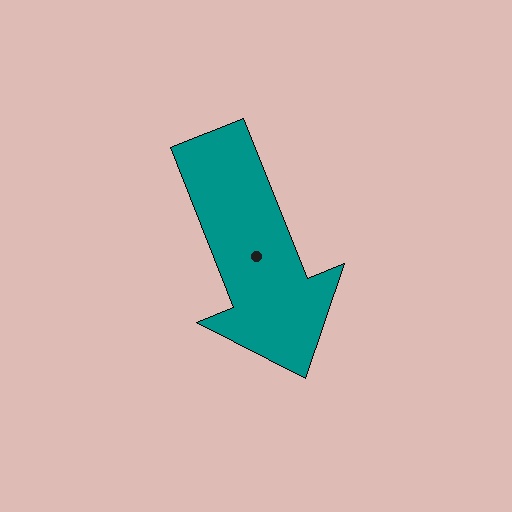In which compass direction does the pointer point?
South.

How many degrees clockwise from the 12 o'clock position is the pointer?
Approximately 158 degrees.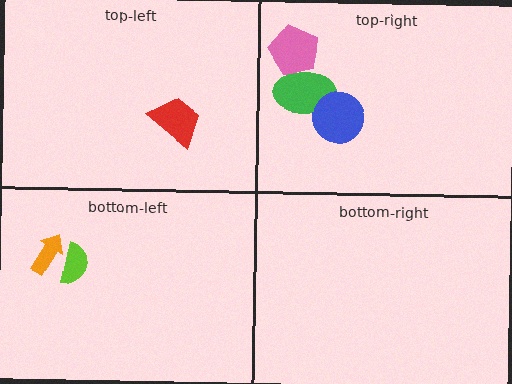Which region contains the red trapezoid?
The top-left region.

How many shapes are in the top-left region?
1.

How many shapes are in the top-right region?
3.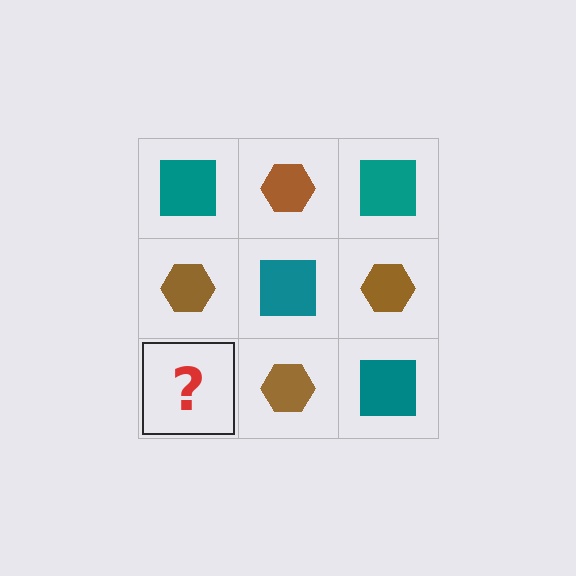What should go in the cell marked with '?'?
The missing cell should contain a teal square.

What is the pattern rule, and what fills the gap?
The rule is that it alternates teal square and brown hexagon in a checkerboard pattern. The gap should be filled with a teal square.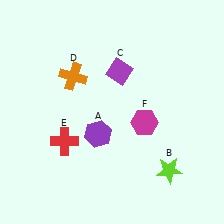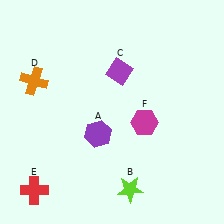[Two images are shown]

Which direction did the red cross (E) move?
The red cross (E) moved down.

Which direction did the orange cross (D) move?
The orange cross (D) moved left.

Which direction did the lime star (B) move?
The lime star (B) moved left.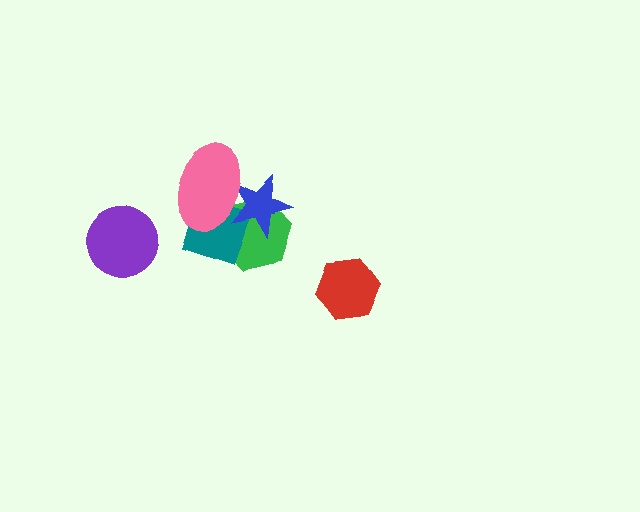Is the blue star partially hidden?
Yes, it is partially covered by another shape.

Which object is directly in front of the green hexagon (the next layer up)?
The teal diamond is directly in front of the green hexagon.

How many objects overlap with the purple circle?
0 objects overlap with the purple circle.